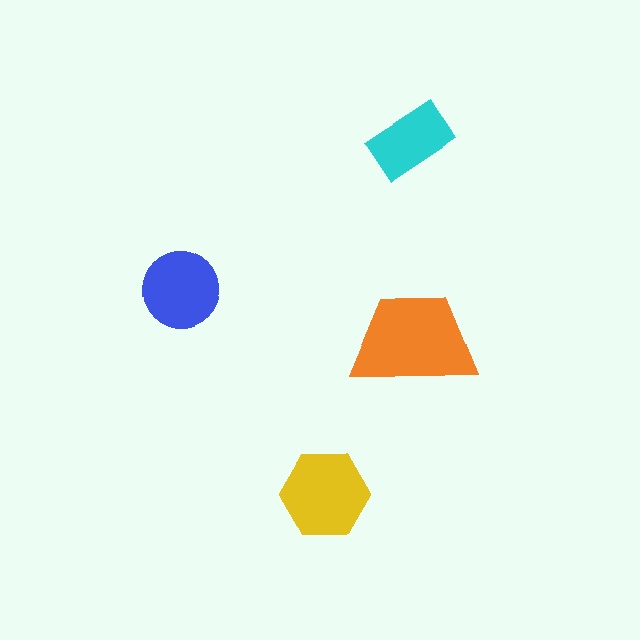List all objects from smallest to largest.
The cyan rectangle, the blue circle, the yellow hexagon, the orange trapezoid.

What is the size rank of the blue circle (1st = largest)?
3rd.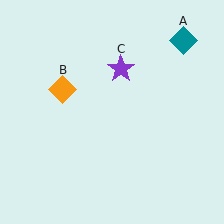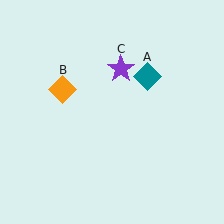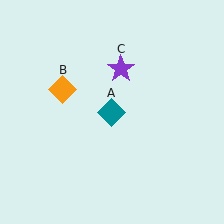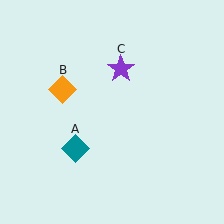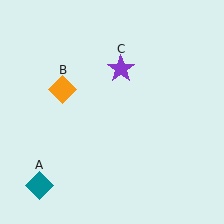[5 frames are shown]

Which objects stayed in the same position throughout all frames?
Orange diamond (object B) and purple star (object C) remained stationary.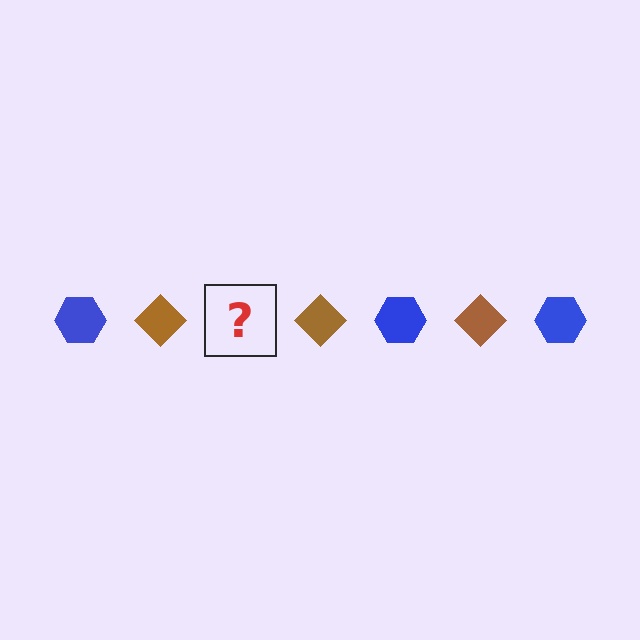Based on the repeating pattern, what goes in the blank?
The blank should be a blue hexagon.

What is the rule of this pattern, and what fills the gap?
The rule is that the pattern alternates between blue hexagon and brown diamond. The gap should be filled with a blue hexagon.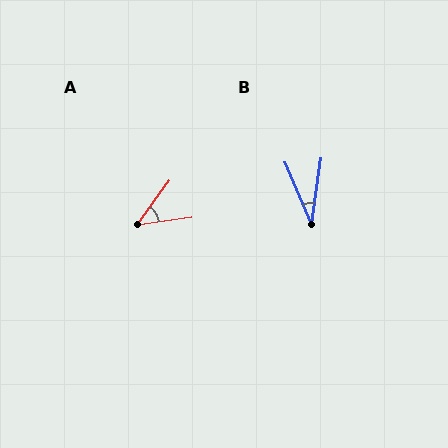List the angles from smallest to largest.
B (31°), A (46°).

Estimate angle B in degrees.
Approximately 31 degrees.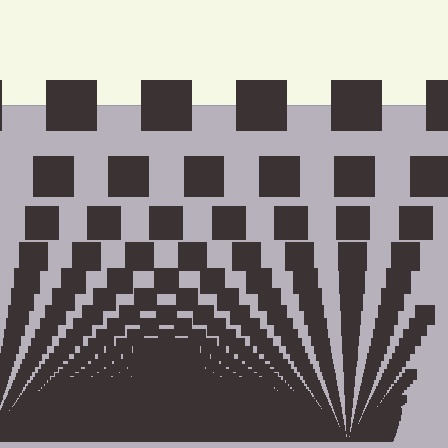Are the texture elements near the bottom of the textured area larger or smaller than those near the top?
Smaller. The gradient is inverted — elements near the bottom are smaller and denser.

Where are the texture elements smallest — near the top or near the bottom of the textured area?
Near the bottom.